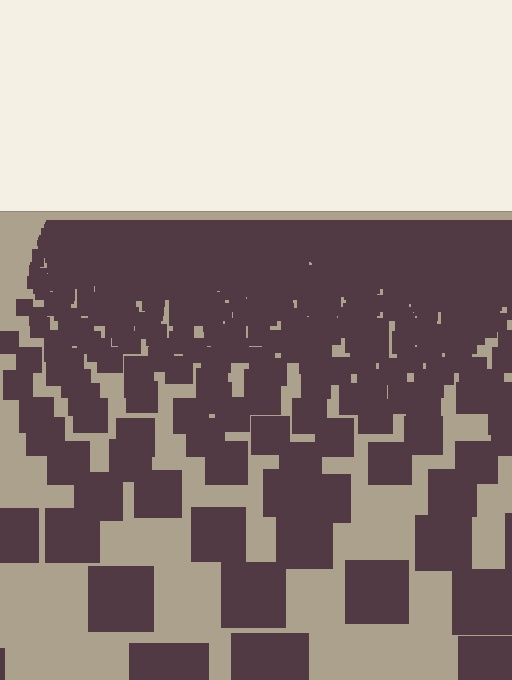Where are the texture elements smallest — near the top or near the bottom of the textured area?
Near the top.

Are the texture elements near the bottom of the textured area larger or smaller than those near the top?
Larger. Near the bottom, elements are closer to the viewer and appear at a bigger on-screen size.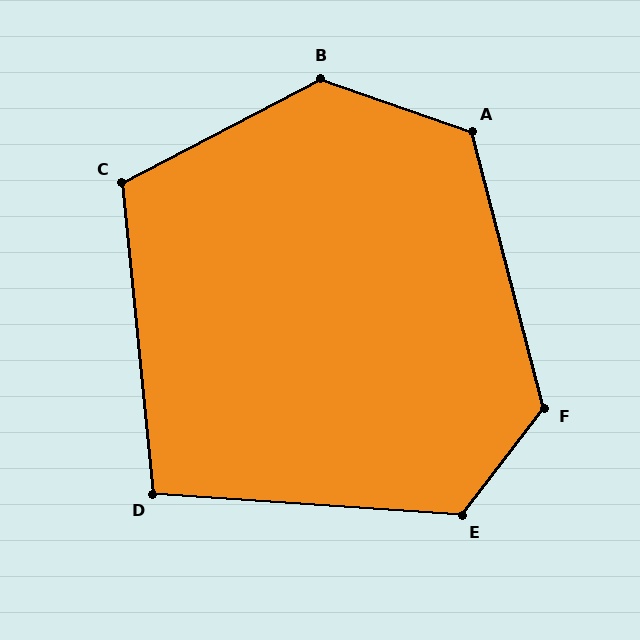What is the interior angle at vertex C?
Approximately 112 degrees (obtuse).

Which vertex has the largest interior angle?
B, at approximately 133 degrees.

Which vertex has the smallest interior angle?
D, at approximately 100 degrees.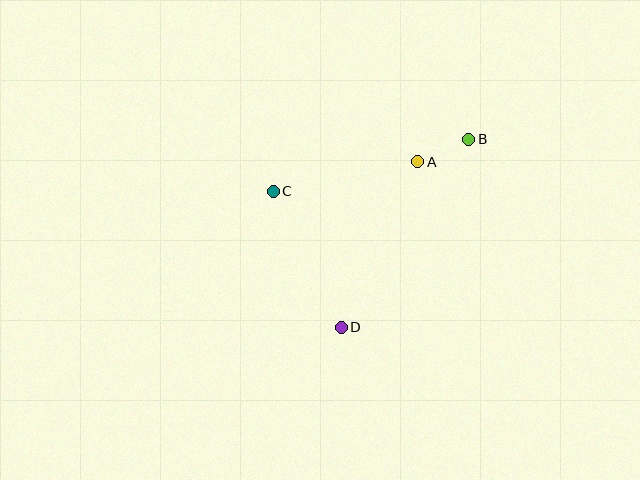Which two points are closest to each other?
Points A and B are closest to each other.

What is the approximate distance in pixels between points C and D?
The distance between C and D is approximately 152 pixels.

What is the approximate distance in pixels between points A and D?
The distance between A and D is approximately 182 pixels.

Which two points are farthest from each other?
Points B and D are farthest from each other.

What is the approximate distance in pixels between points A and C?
The distance between A and C is approximately 147 pixels.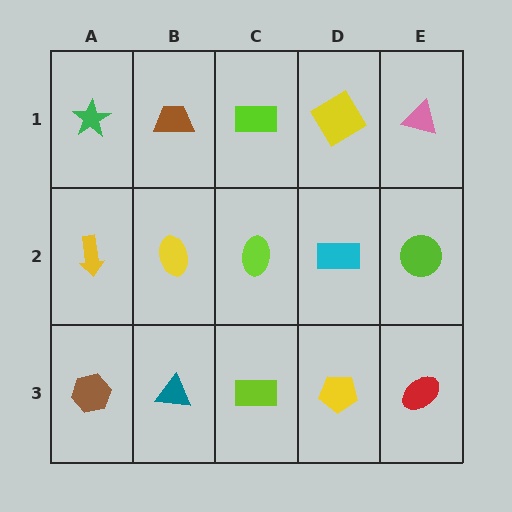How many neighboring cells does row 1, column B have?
3.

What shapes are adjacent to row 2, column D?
A yellow diamond (row 1, column D), a yellow pentagon (row 3, column D), a lime ellipse (row 2, column C), a lime circle (row 2, column E).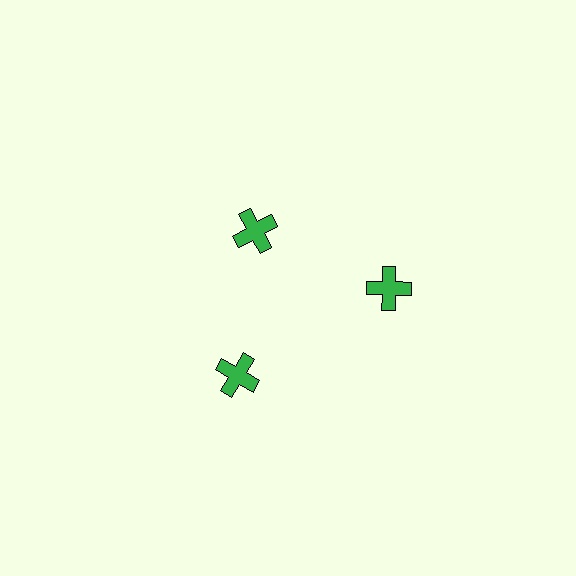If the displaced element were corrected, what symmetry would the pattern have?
It would have 3-fold rotational symmetry — the pattern would map onto itself every 120 degrees.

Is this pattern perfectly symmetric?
No. The 3 green crosses are arranged in a ring, but one element near the 11 o'clock position is pulled inward toward the center, breaking the 3-fold rotational symmetry.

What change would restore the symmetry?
The symmetry would be restored by moving it outward, back onto the ring so that all 3 crosses sit at equal angles and equal distance from the center.